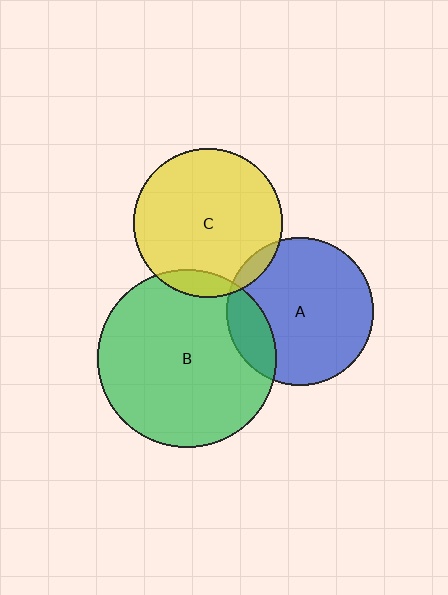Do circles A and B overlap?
Yes.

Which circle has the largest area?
Circle B (green).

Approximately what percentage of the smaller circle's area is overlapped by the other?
Approximately 20%.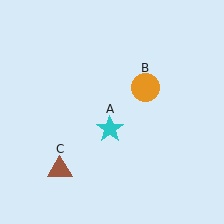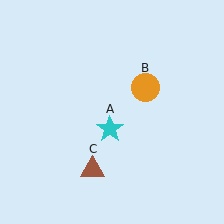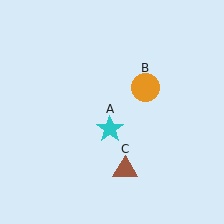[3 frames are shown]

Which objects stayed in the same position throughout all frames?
Cyan star (object A) and orange circle (object B) remained stationary.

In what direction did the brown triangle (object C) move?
The brown triangle (object C) moved right.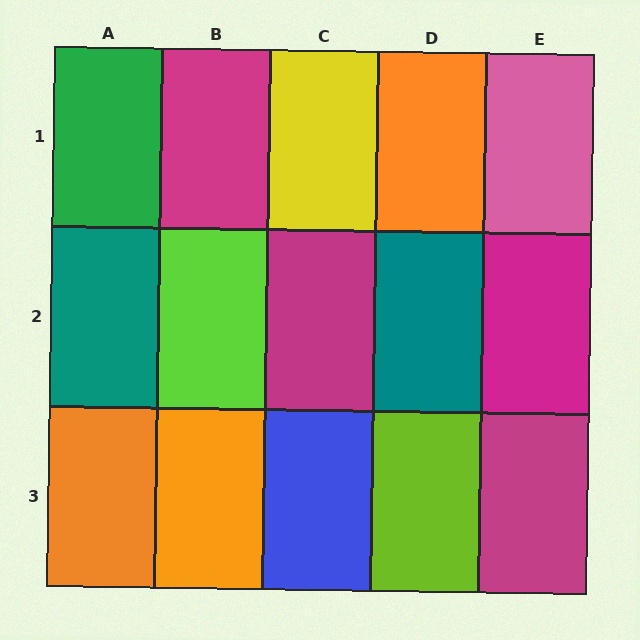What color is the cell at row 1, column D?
Orange.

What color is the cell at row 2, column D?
Teal.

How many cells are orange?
3 cells are orange.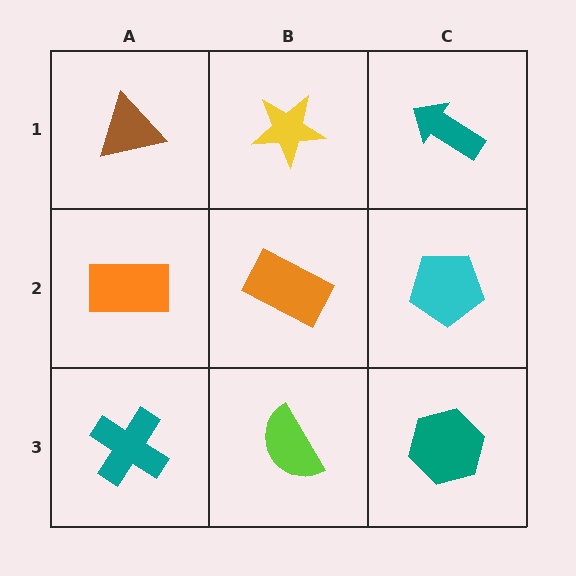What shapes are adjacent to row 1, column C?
A cyan pentagon (row 2, column C), a yellow star (row 1, column B).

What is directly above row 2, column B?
A yellow star.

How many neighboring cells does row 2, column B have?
4.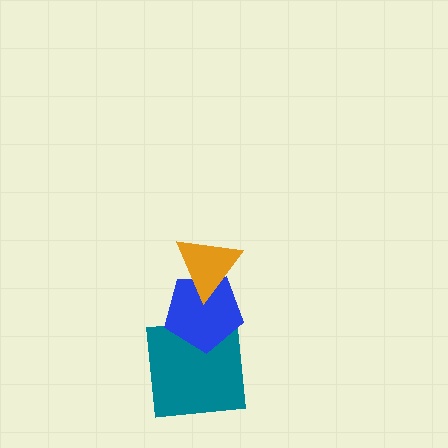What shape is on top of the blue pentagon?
The orange triangle is on top of the blue pentagon.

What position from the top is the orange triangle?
The orange triangle is 1st from the top.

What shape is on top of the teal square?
The blue pentagon is on top of the teal square.